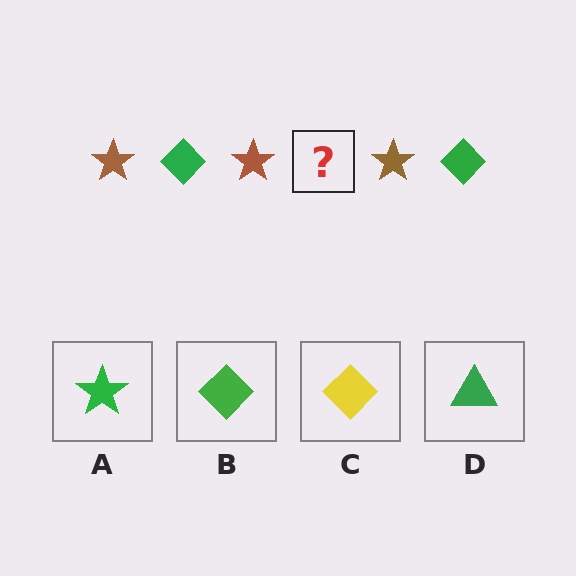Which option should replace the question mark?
Option B.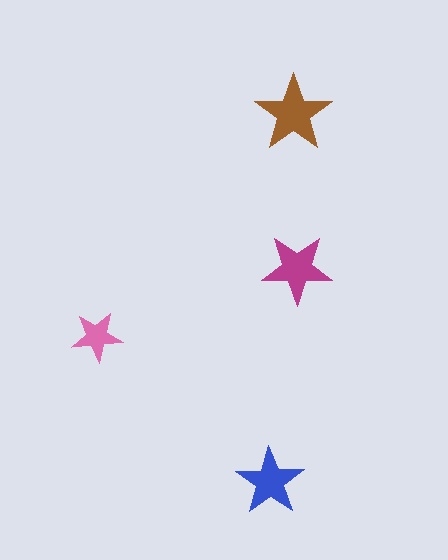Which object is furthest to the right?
The magenta star is rightmost.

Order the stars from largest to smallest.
the brown one, the magenta one, the blue one, the pink one.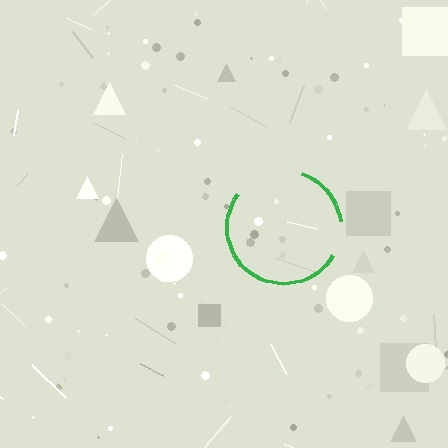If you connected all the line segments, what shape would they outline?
They would outline a circle.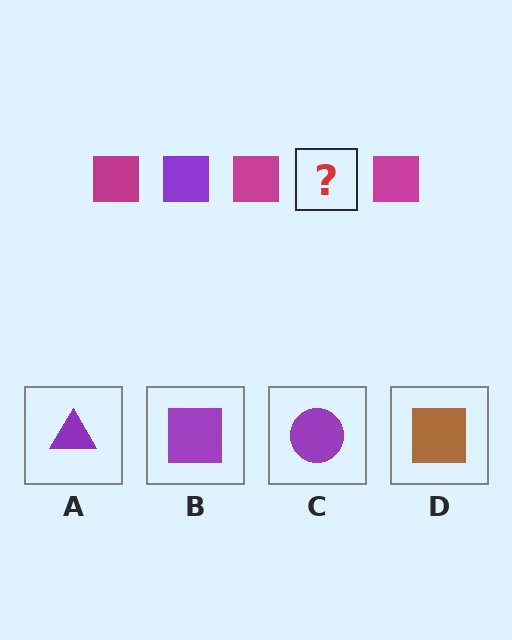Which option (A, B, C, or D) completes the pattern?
B.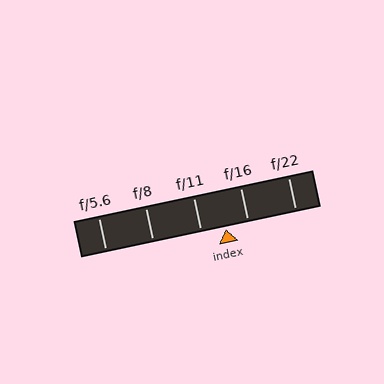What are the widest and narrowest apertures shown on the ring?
The widest aperture shown is f/5.6 and the narrowest is f/22.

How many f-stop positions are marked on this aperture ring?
There are 5 f-stop positions marked.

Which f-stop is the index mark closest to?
The index mark is closest to f/16.